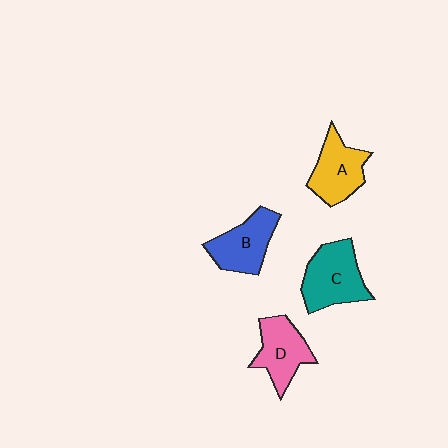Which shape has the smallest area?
Shape D (pink).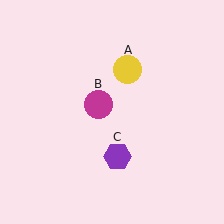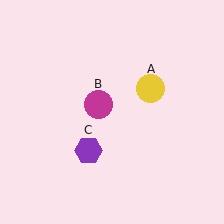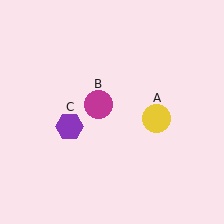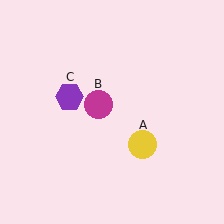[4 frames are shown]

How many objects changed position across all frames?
2 objects changed position: yellow circle (object A), purple hexagon (object C).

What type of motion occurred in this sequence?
The yellow circle (object A), purple hexagon (object C) rotated clockwise around the center of the scene.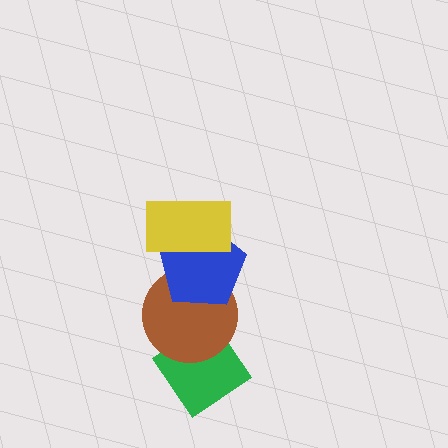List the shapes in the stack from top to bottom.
From top to bottom: the yellow rectangle, the blue pentagon, the brown circle, the green diamond.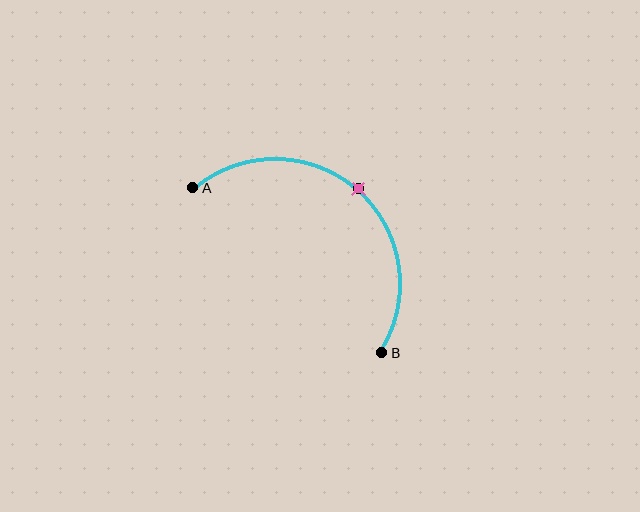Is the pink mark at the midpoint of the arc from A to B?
Yes. The pink mark lies on the arc at equal arc-length from both A and B — it is the arc midpoint.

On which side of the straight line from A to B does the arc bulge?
The arc bulges above and to the right of the straight line connecting A and B.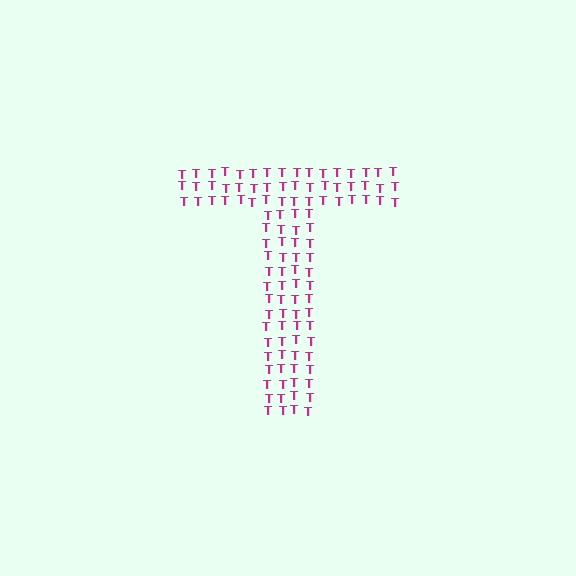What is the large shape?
The large shape is the letter T.